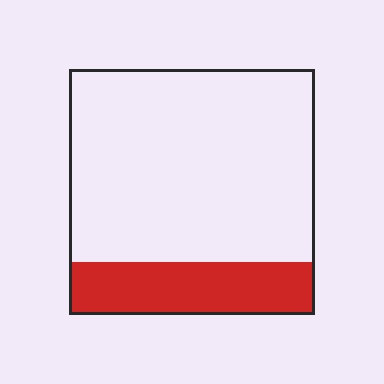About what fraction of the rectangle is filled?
About one fifth (1/5).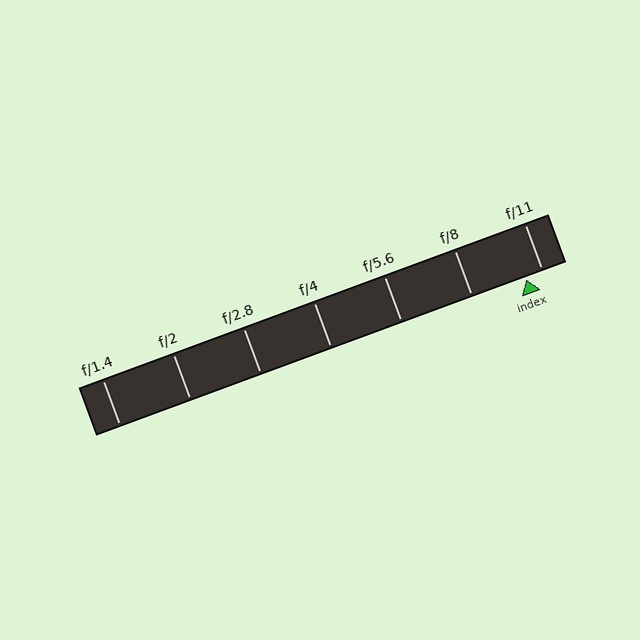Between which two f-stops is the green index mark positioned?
The index mark is between f/8 and f/11.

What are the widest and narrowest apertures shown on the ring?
The widest aperture shown is f/1.4 and the narrowest is f/11.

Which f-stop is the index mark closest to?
The index mark is closest to f/11.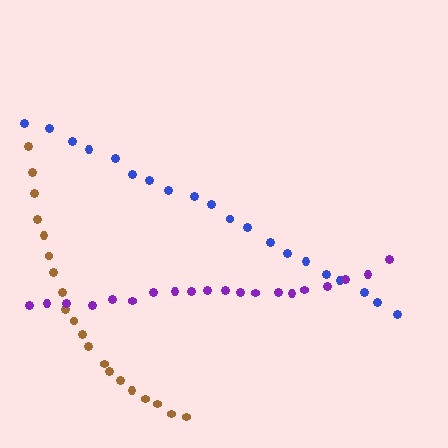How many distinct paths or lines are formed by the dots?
There are 3 distinct paths.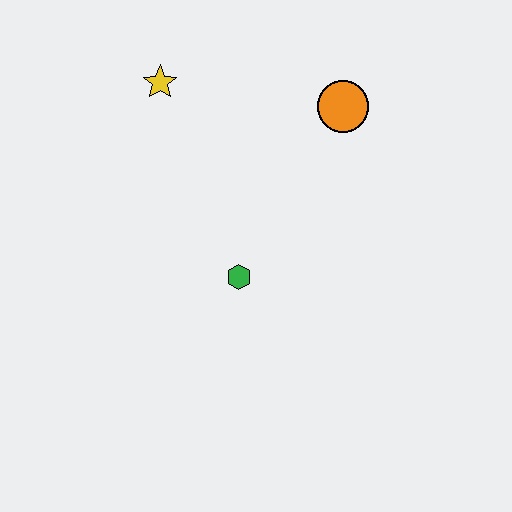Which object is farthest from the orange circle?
The green hexagon is farthest from the orange circle.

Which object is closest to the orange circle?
The yellow star is closest to the orange circle.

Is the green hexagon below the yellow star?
Yes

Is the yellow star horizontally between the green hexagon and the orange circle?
No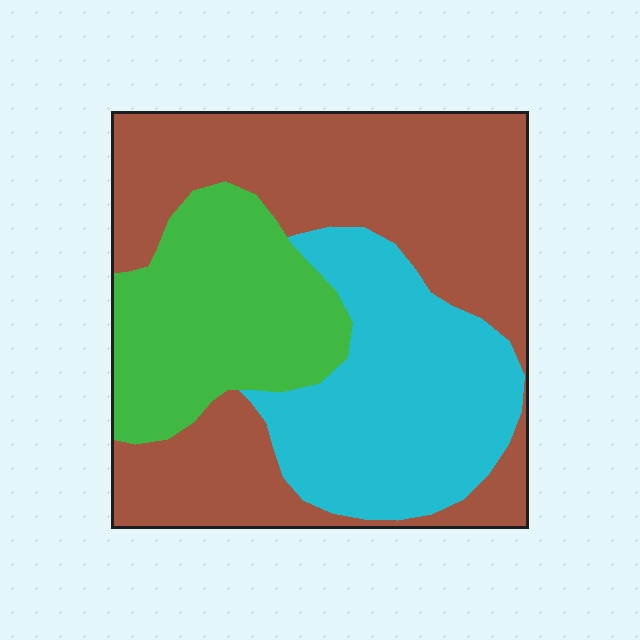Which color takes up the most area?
Brown, at roughly 50%.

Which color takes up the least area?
Green, at roughly 25%.